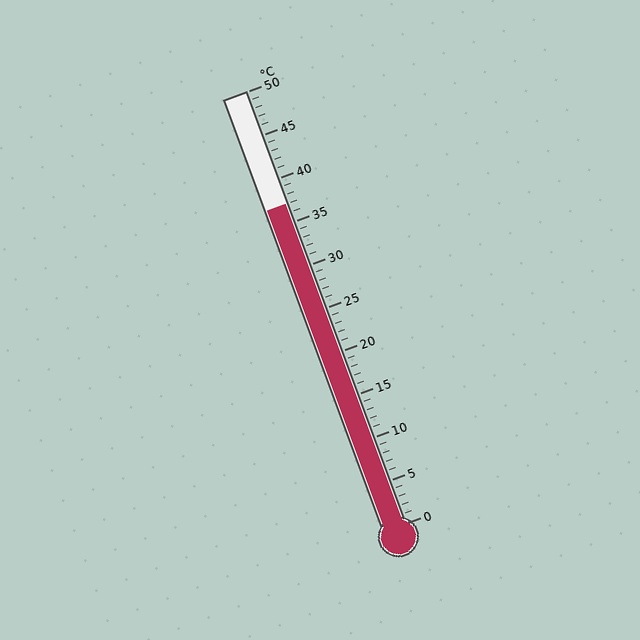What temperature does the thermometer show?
The thermometer shows approximately 37°C.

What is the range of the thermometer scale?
The thermometer scale ranges from 0°C to 50°C.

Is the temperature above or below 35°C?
The temperature is above 35°C.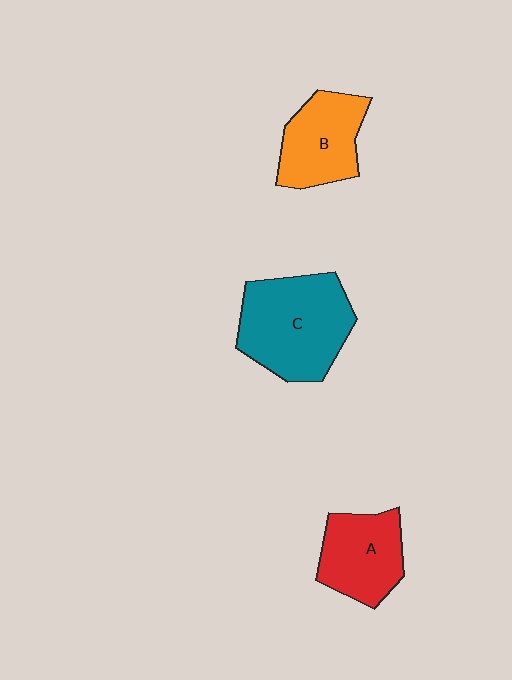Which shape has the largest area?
Shape C (teal).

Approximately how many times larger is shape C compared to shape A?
Approximately 1.5 times.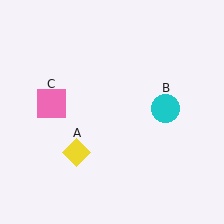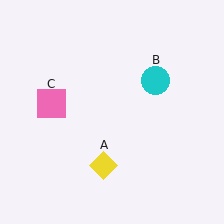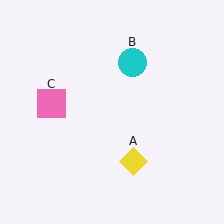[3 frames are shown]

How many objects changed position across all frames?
2 objects changed position: yellow diamond (object A), cyan circle (object B).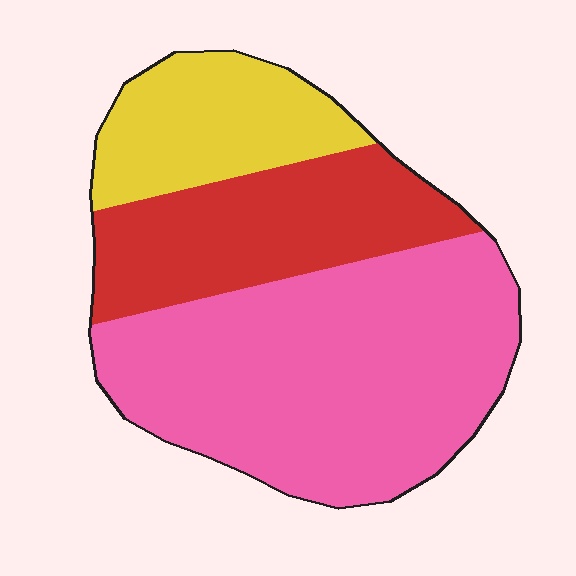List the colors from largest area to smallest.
From largest to smallest: pink, red, yellow.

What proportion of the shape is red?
Red covers roughly 25% of the shape.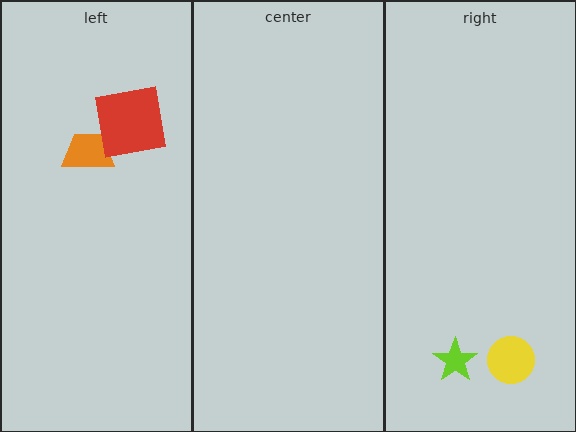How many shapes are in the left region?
2.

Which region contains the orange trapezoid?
The left region.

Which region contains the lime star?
The right region.